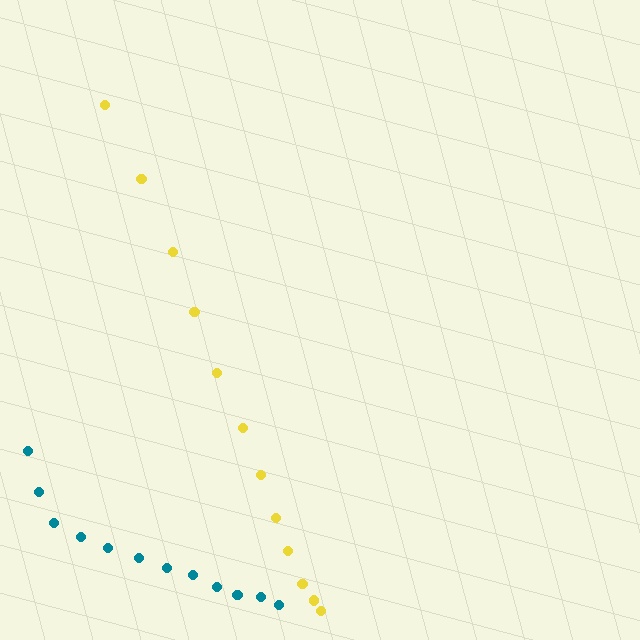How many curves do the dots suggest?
There are 2 distinct paths.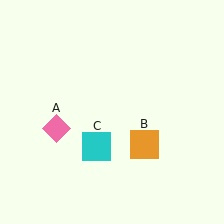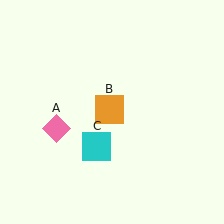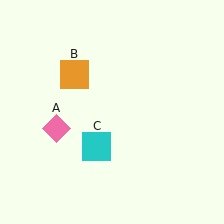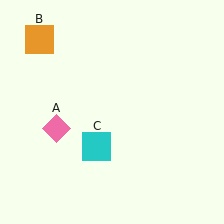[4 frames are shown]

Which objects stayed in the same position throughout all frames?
Pink diamond (object A) and cyan square (object C) remained stationary.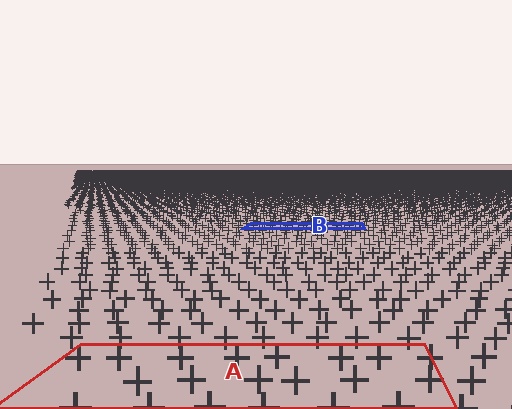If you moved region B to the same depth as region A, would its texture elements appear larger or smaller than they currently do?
They would appear larger. At a closer depth, the same texture elements are projected at a bigger on-screen size.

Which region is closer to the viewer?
Region A is closer. The texture elements there are larger and more spread out.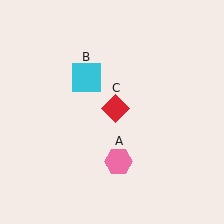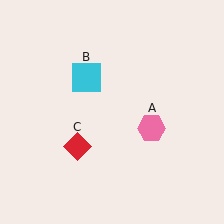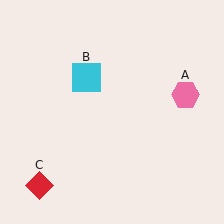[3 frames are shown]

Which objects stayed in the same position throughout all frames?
Cyan square (object B) remained stationary.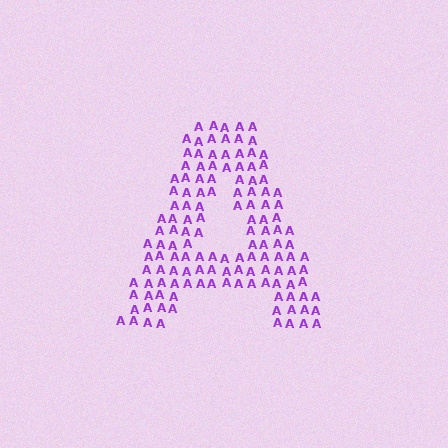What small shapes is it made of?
It is made of small letter A's.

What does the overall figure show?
The overall figure shows the letter A.